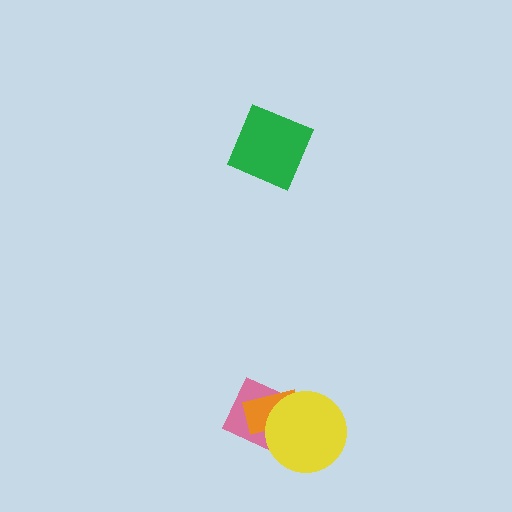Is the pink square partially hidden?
Yes, it is partially covered by another shape.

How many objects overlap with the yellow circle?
2 objects overlap with the yellow circle.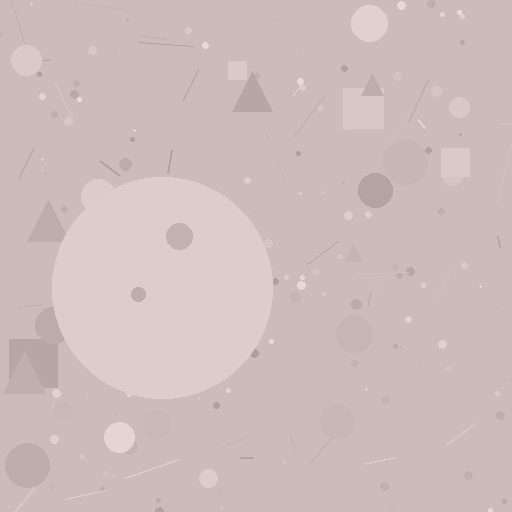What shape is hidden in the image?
A circle is hidden in the image.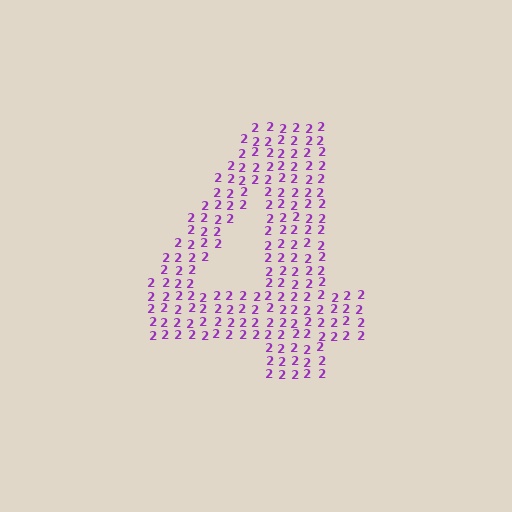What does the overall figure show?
The overall figure shows the digit 4.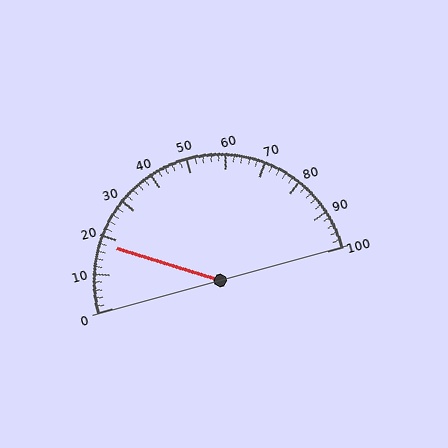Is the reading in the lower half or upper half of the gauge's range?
The reading is in the lower half of the range (0 to 100).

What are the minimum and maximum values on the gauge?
The gauge ranges from 0 to 100.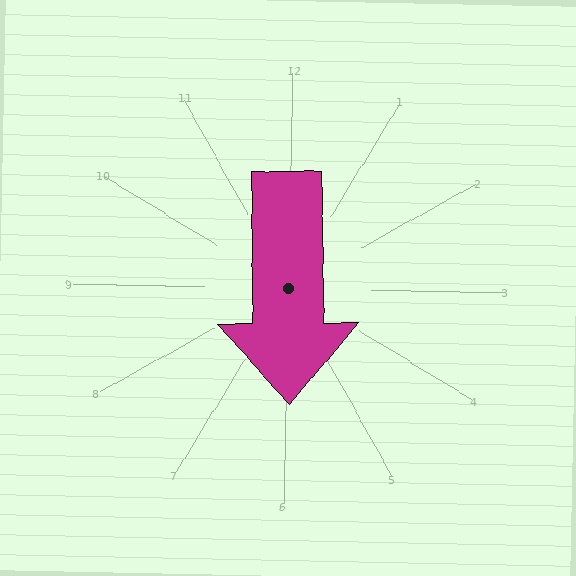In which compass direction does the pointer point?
South.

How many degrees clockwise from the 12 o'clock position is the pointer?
Approximately 178 degrees.